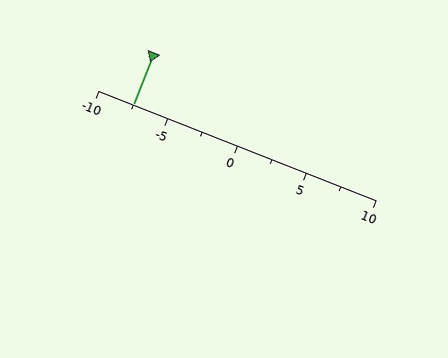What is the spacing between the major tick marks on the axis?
The major ticks are spaced 5 apart.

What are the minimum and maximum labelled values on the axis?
The axis runs from -10 to 10.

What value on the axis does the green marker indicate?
The marker indicates approximately -7.5.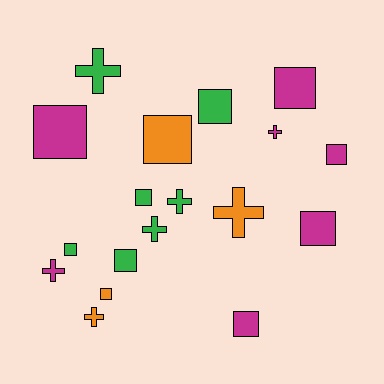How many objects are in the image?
There are 18 objects.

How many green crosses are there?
There are 3 green crosses.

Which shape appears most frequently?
Square, with 11 objects.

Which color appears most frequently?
Green, with 7 objects.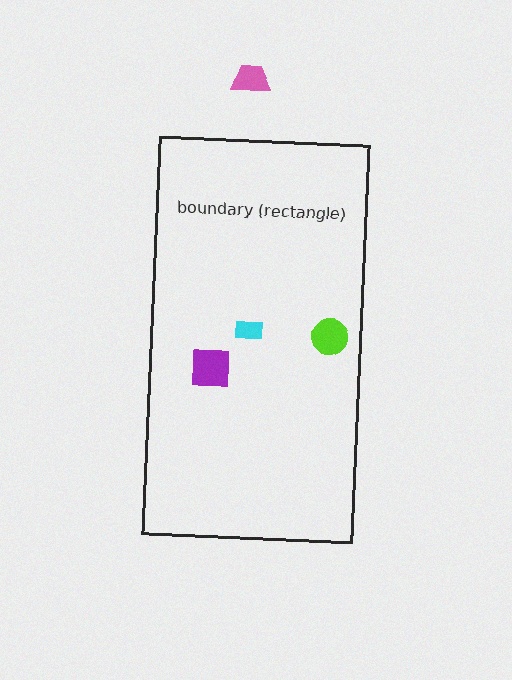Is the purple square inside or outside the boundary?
Inside.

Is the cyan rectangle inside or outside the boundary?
Inside.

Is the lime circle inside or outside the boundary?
Inside.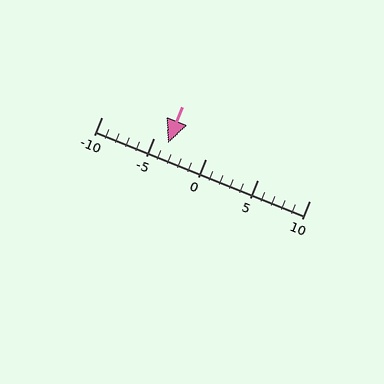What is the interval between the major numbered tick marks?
The major tick marks are spaced 5 units apart.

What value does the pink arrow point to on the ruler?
The pink arrow points to approximately -4.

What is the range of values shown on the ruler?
The ruler shows values from -10 to 10.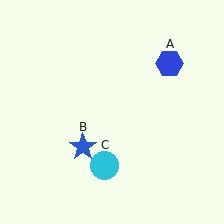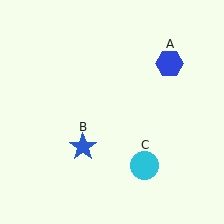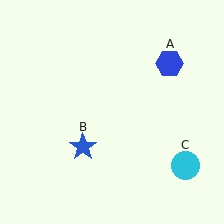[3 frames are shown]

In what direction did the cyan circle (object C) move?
The cyan circle (object C) moved right.